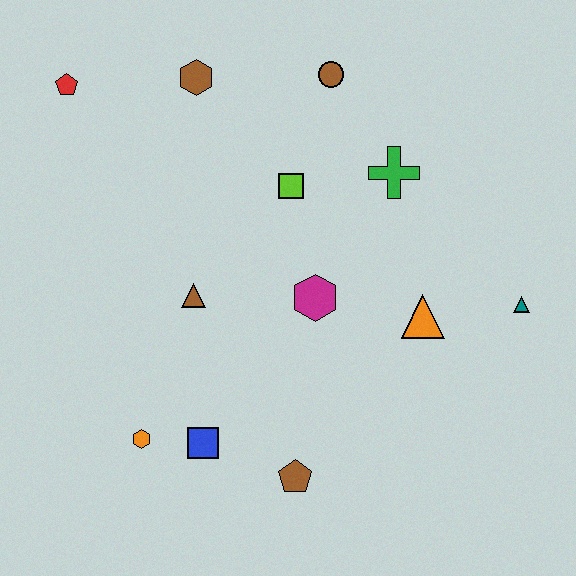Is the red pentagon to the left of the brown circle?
Yes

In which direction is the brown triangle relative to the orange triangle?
The brown triangle is to the left of the orange triangle.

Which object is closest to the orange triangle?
The teal triangle is closest to the orange triangle.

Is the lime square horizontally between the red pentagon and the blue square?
No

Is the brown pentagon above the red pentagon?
No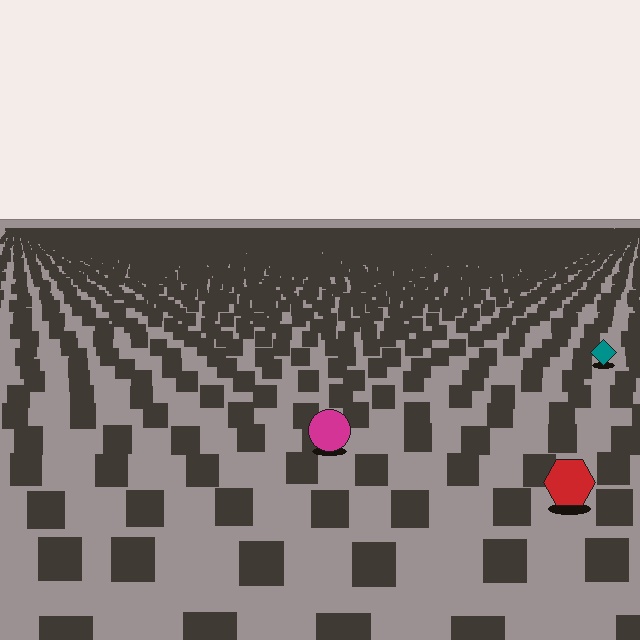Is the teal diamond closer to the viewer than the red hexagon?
No. The red hexagon is closer — you can tell from the texture gradient: the ground texture is coarser near it.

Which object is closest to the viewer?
The red hexagon is closest. The texture marks near it are larger and more spread out.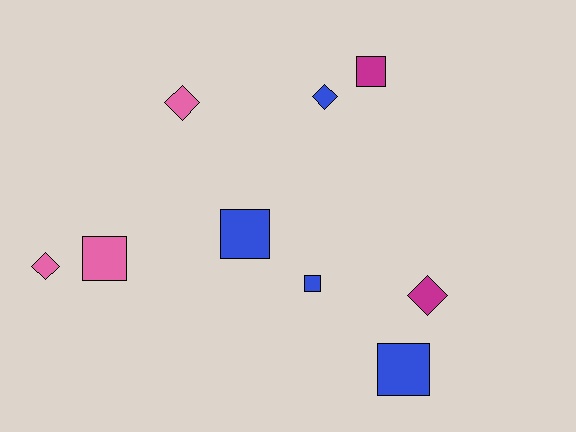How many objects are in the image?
There are 9 objects.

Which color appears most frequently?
Blue, with 4 objects.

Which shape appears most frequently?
Square, with 5 objects.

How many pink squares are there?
There is 1 pink square.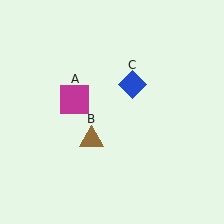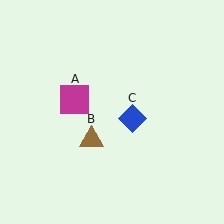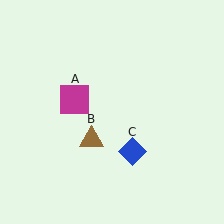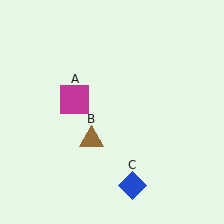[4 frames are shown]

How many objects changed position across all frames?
1 object changed position: blue diamond (object C).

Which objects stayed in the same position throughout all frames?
Magenta square (object A) and brown triangle (object B) remained stationary.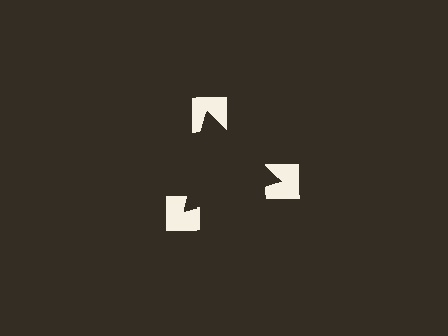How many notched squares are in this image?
There are 3 — one at each vertex of the illusory triangle.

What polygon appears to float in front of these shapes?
An illusory triangle — its edges are inferred from the aligned wedge cuts in the notched squares, not physically drawn.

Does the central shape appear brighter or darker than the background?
It typically appears slightly darker than the background, even though no actual brightness change is drawn.